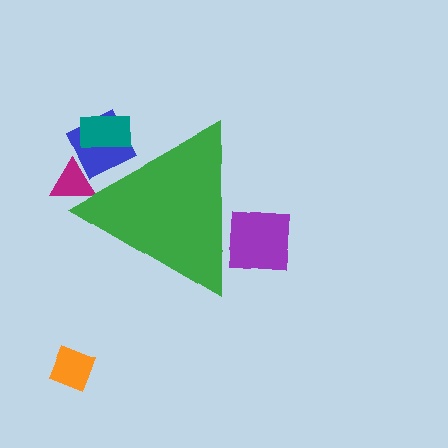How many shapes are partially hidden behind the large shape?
4 shapes are partially hidden.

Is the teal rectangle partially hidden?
Yes, the teal rectangle is partially hidden behind the green triangle.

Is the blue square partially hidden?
Yes, the blue square is partially hidden behind the green triangle.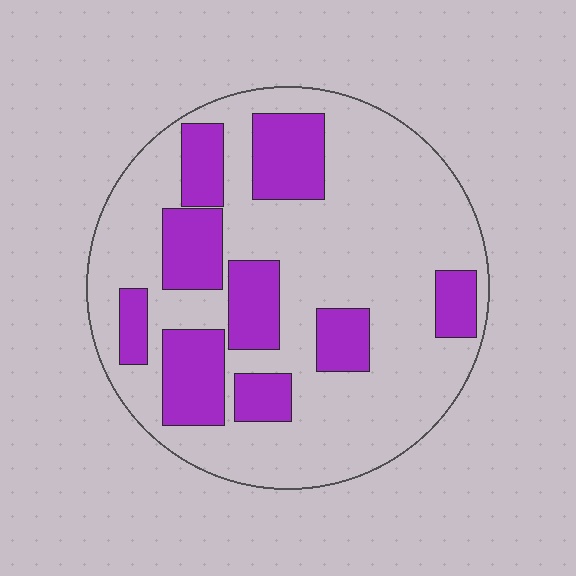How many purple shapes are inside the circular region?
9.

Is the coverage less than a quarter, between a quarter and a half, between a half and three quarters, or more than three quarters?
Between a quarter and a half.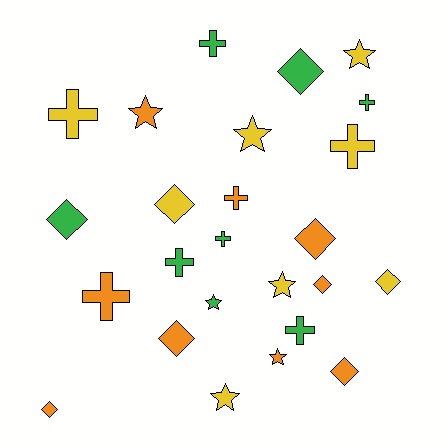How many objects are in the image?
There are 25 objects.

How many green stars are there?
There is 1 green star.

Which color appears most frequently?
Orange, with 9 objects.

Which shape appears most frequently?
Cross, with 9 objects.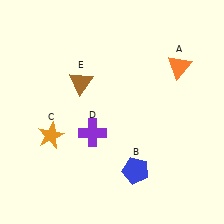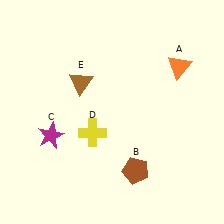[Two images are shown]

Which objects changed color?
B changed from blue to brown. C changed from orange to magenta. D changed from purple to yellow.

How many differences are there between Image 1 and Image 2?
There are 3 differences between the two images.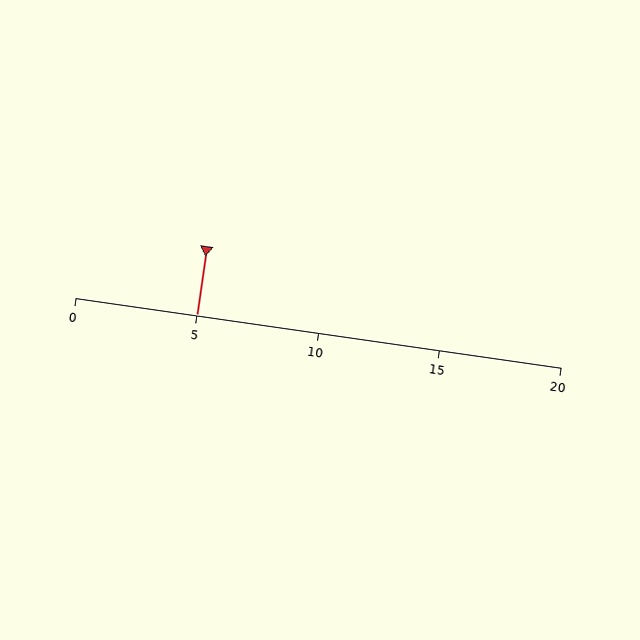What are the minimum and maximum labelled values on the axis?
The axis runs from 0 to 20.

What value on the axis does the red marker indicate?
The marker indicates approximately 5.